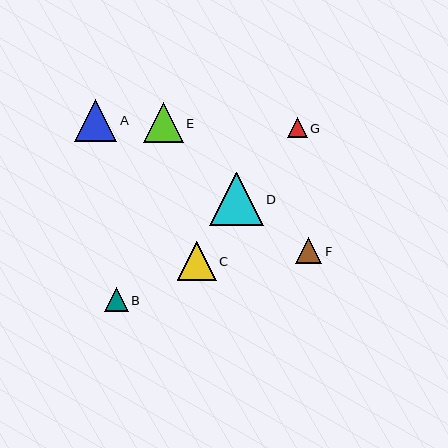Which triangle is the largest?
Triangle D is the largest with a size of approximately 54 pixels.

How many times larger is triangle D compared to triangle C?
Triangle D is approximately 1.4 times the size of triangle C.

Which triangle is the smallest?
Triangle G is the smallest with a size of approximately 19 pixels.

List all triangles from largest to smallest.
From largest to smallest: D, A, E, C, F, B, G.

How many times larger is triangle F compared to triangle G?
Triangle F is approximately 1.3 times the size of triangle G.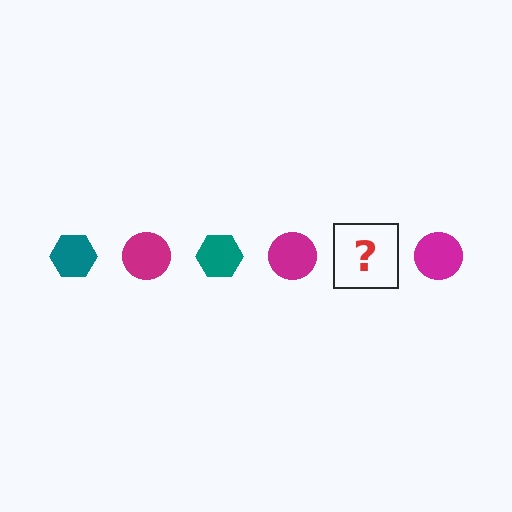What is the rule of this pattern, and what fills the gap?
The rule is that the pattern alternates between teal hexagon and magenta circle. The gap should be filled with a teal hexagon.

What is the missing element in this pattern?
The missing element is a teal hexagon.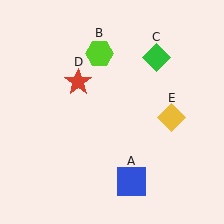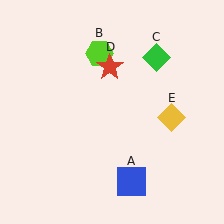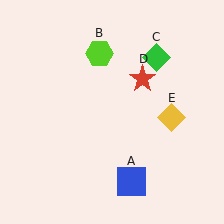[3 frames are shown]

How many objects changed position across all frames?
1 object changed position: red star (object D).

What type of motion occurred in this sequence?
The red star (object D) rotated clockwise around the center of the scene.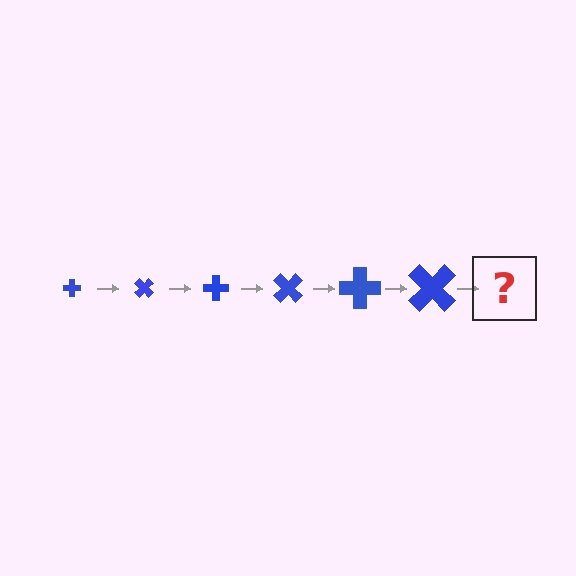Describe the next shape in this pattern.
It should be a cross, larger than the previous one and rotated 270 degrees from the start.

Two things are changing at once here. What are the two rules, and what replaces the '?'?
The two rules are that the cross grows larger each step and it rotates 45 degrees each step. The '?' should be a cross, larger than the previous one and rotated 270 degrees from the start.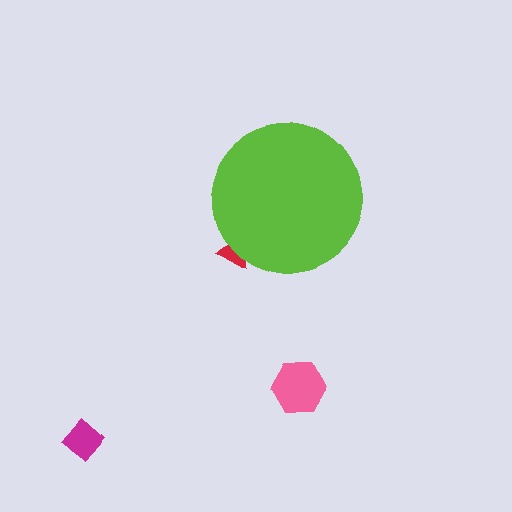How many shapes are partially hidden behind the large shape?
1 shape is partially hidden.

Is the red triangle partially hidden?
Yes, the red triangle is partially hidden behind the lime circle.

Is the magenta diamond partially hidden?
No, the magenta diamond is fully visible.